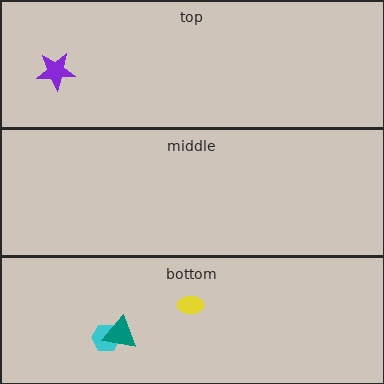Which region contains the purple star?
The top region.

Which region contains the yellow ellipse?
The bottom region.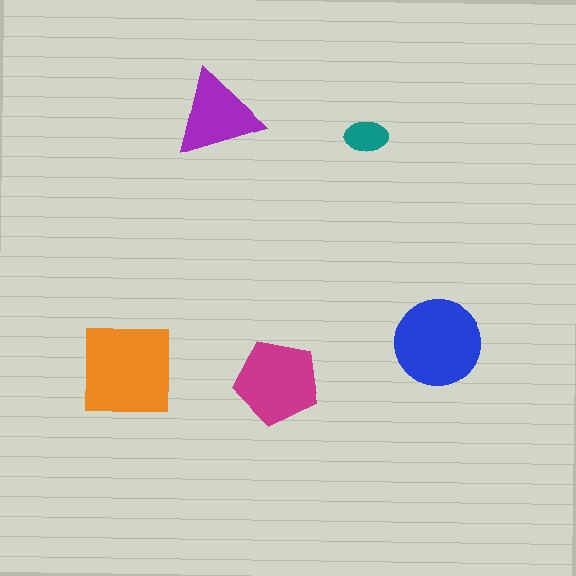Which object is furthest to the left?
The orange square is leftmost.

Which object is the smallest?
The teal ellipse.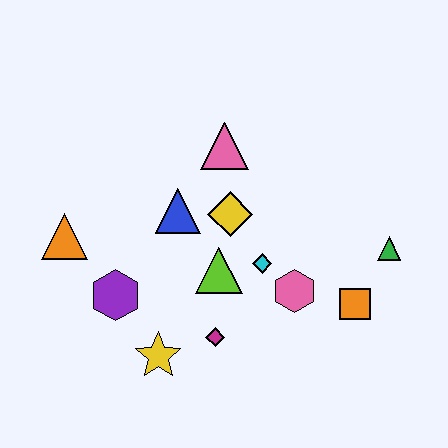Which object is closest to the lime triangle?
The cyan diamond is closest to the lime triangle.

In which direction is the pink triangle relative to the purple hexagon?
The pink triangle is above the purple hexagon.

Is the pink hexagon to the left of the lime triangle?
No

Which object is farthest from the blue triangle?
The green triangle is farthest from the blue triangle.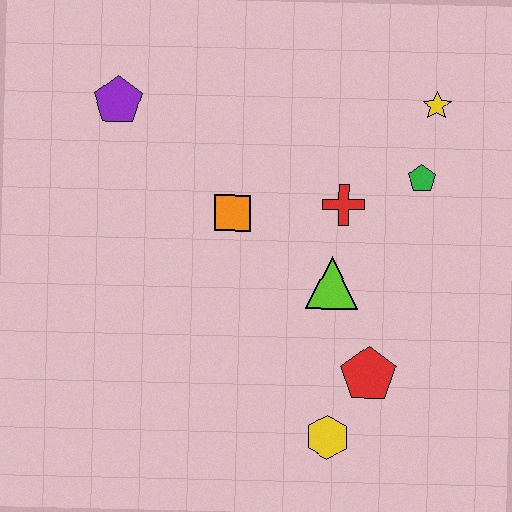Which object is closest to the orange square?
The red cross is closest to the orange square.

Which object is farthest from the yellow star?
The yellow hexagon is farthest from the yellow star.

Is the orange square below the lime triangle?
No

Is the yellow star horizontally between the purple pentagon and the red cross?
No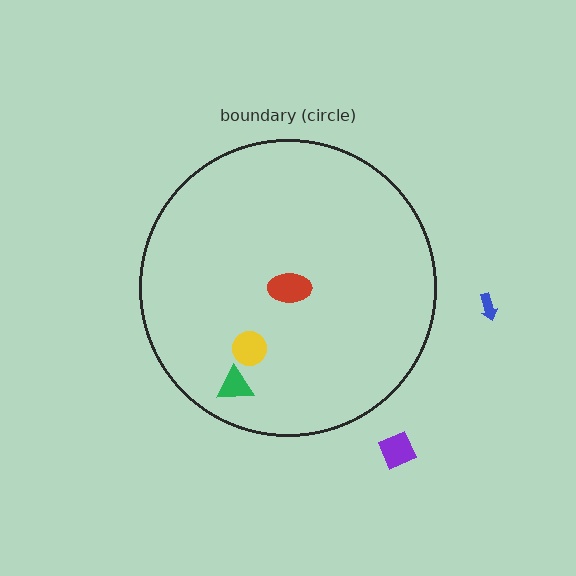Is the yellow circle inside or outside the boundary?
Inside.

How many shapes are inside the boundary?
3 inside, 2 outside.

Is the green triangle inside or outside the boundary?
Inside.